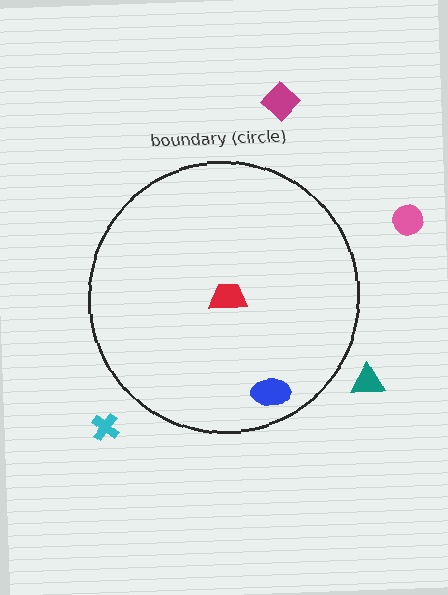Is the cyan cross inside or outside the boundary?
Outside.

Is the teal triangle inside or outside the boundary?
Outside.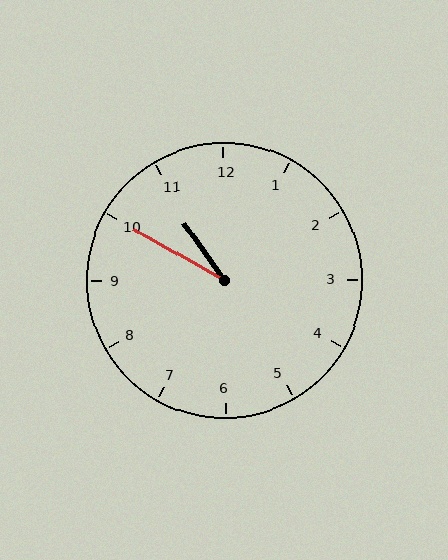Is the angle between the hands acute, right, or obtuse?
It is acute.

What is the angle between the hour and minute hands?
Approximately 25 degrees.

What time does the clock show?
10:50.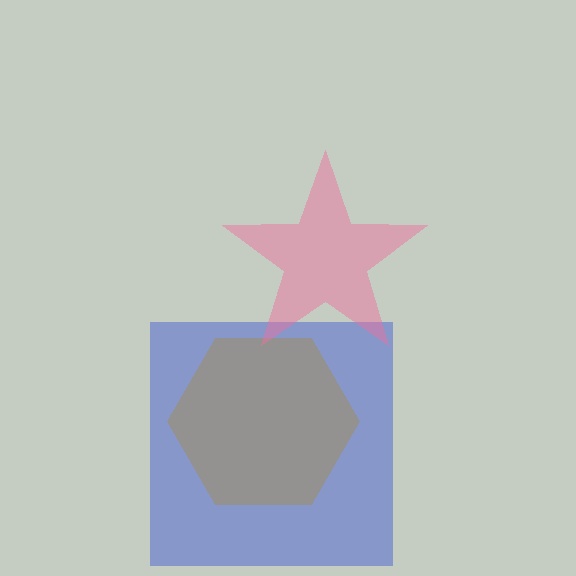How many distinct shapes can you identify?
There are 3 distinct shapes: a yellow hexagon, a blue square, a pink star.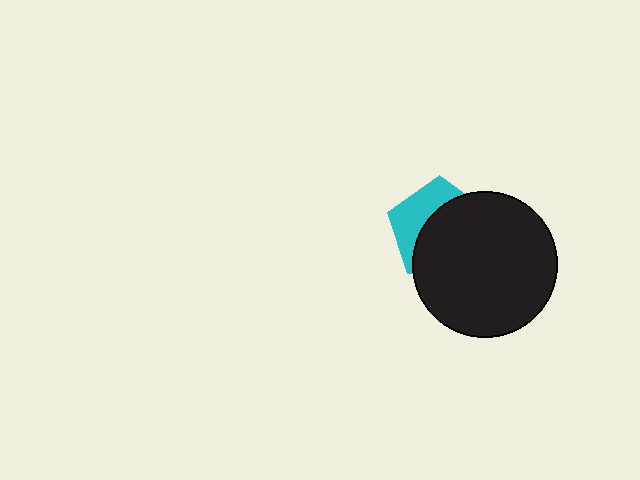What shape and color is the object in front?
The object in front is a black circle.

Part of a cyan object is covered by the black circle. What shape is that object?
It is a pentagon.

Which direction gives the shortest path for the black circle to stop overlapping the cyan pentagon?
Moving toward the lower-right gives the shortest separation.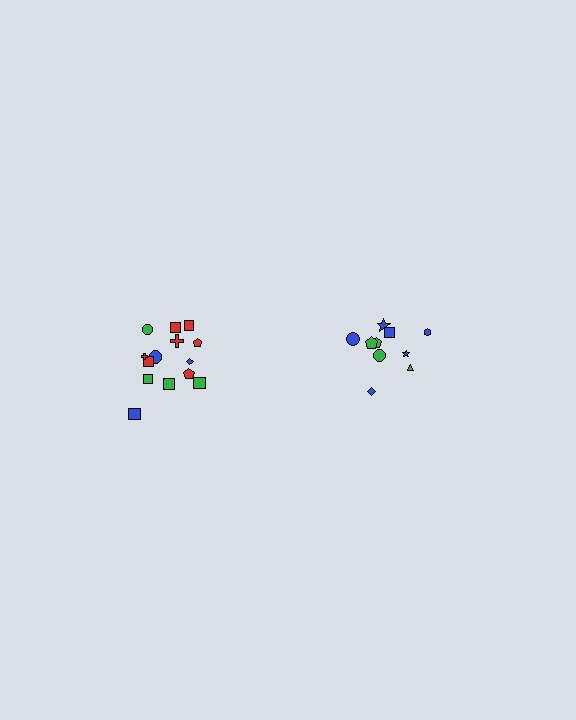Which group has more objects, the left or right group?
The left group.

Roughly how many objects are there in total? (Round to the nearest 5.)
Roughly 25 objects in total.